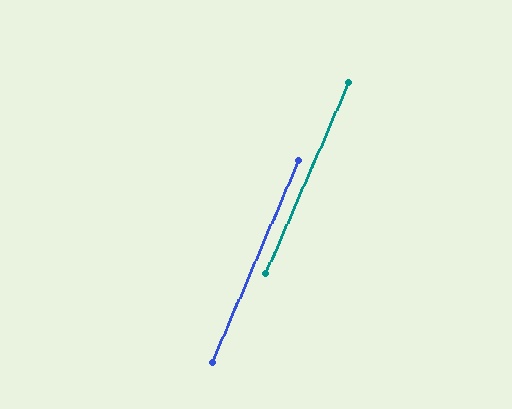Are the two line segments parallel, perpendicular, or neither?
Parallel — their directions differ by only 0.3°.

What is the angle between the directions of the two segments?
Approximately 0 degrees.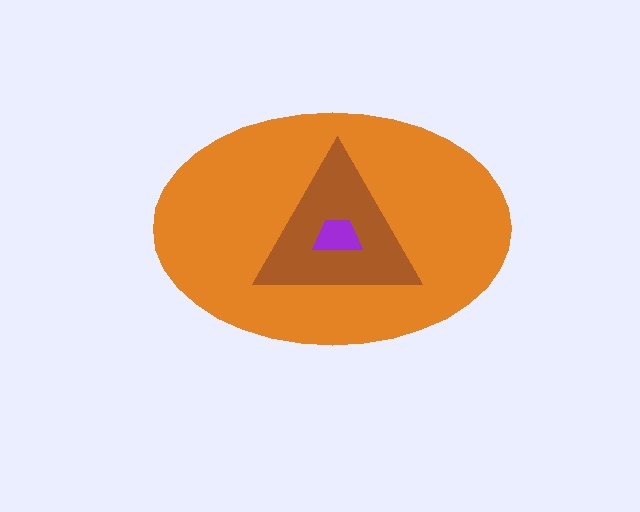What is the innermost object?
The purple trapezoid.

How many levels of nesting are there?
3.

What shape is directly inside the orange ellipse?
The brown triangle.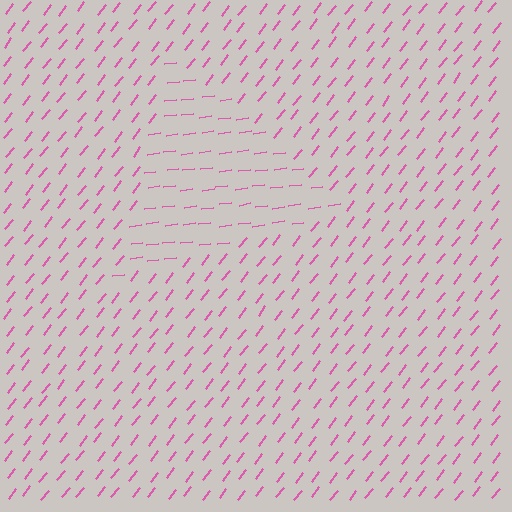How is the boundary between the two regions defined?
The boundary is defined purely by a change in line orientation (approximately 45 degrees difference). All lines are the same color and thickness.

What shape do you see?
I see a triangle.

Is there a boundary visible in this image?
Yes, there is a texture boundary formed by a change in line orientation.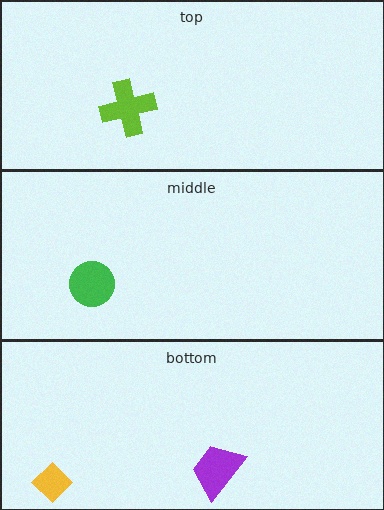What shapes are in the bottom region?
The yellow diamond, the purple trapezoid.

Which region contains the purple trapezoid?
The bottom region.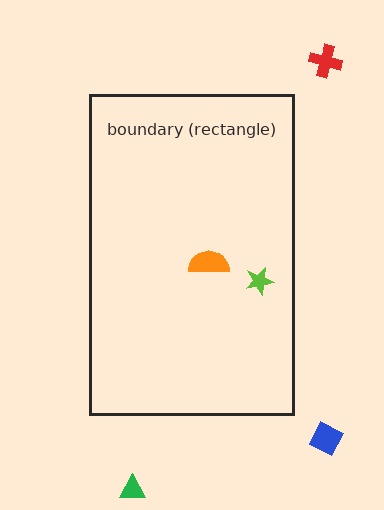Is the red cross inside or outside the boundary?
Outside.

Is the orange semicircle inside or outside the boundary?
Inside.